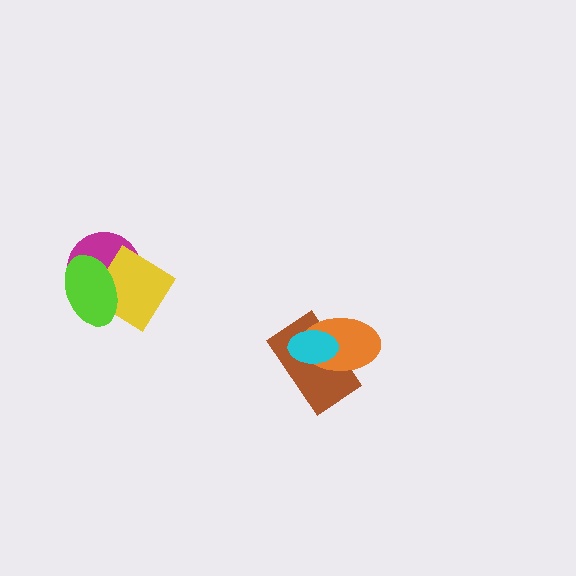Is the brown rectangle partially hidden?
Yes, it is partially covered by another shape.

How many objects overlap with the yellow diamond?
2 objects overlap with the yellow diamond.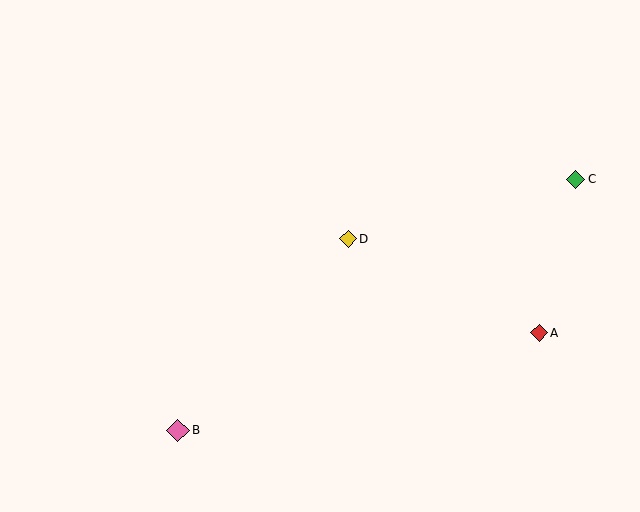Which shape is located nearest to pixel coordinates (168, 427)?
The pink diamond (labeled B) at (178, 430) is nearest to that location.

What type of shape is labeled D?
Shape D is a yellow diamond.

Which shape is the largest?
The pink diamond (labeled B) is the largest.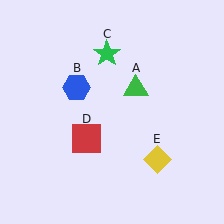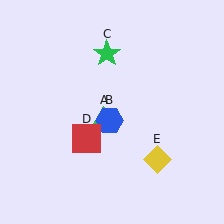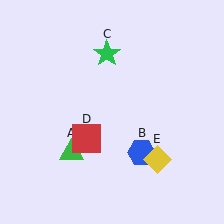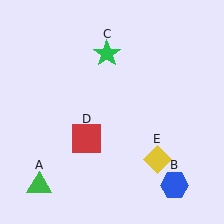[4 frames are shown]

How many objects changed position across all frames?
2 objects changed position: green triangle (object A), blue hexagon (object B).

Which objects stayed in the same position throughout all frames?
Green star (object C) and red square (object D) and yellow diamond (object E) remained stationary.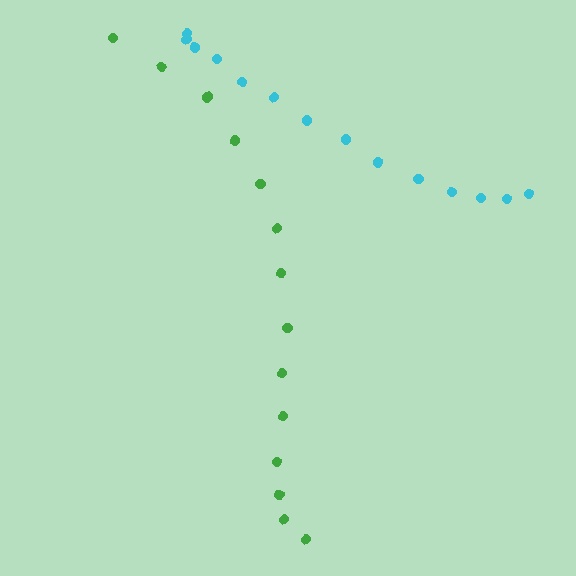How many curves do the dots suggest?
There are 2 distinct paths.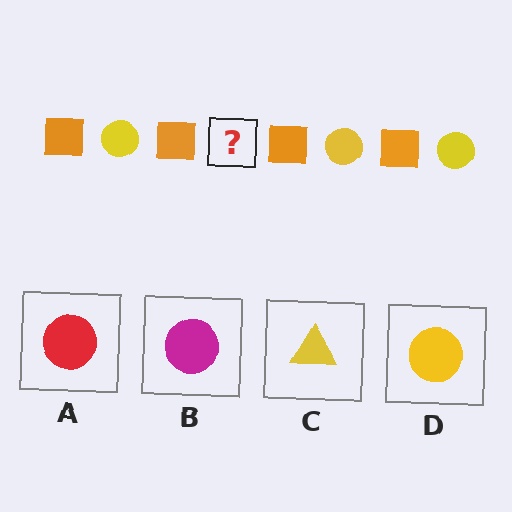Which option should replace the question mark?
Option D.